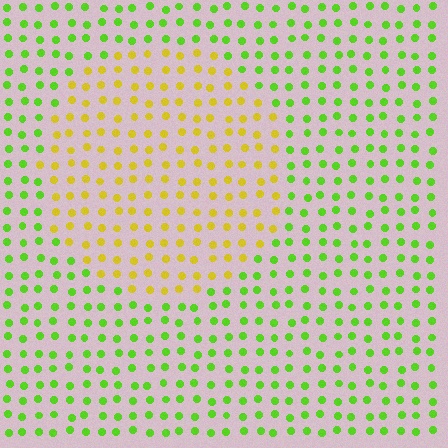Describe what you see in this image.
The image is filled with small lime elements in a uniform arrangement. A circle-shaped region is visible where the elements are tinted to a slightly different hue, forming a subtle color boundary.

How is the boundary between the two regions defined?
The boundary is defined purely by a slight shift in hue (about 48 degrees). Spacing, size, and orientation are identical on both sides.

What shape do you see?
I see a circle.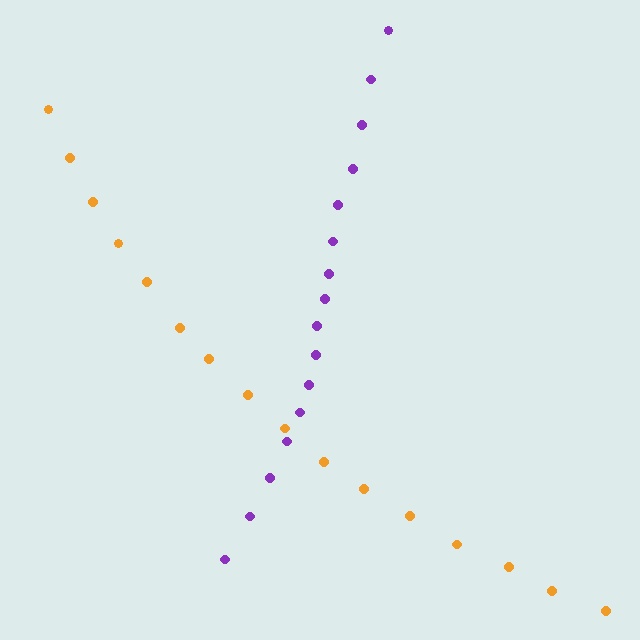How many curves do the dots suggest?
There are 2 distinct paths.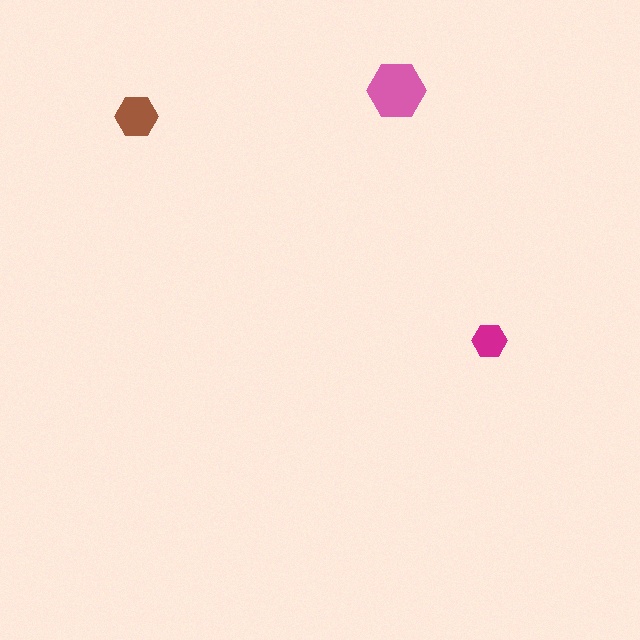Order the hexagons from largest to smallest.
the pink one, the brown one, the magenta one.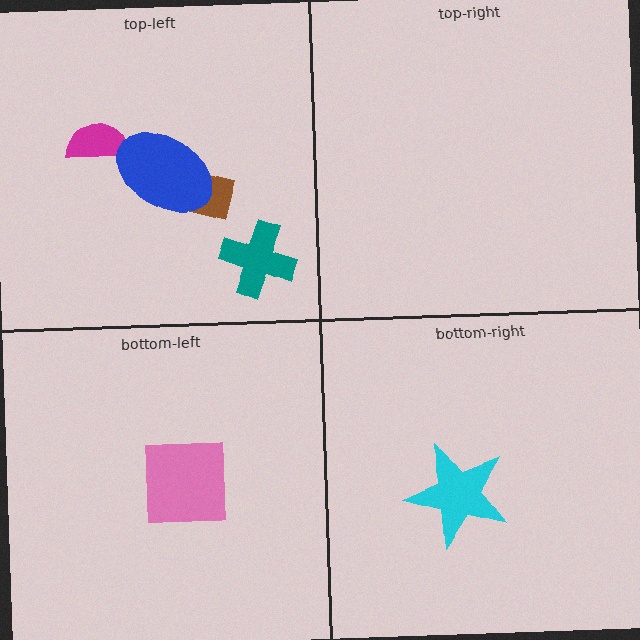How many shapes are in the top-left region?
4.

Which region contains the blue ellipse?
The top-left region.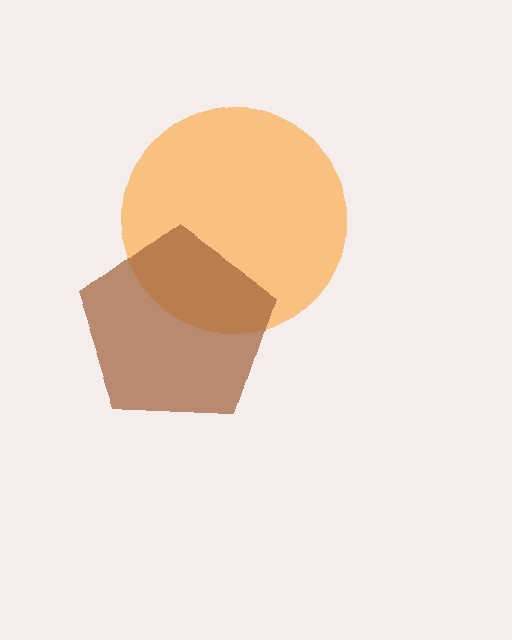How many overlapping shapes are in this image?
There are 2 overlapping shapes in the image.